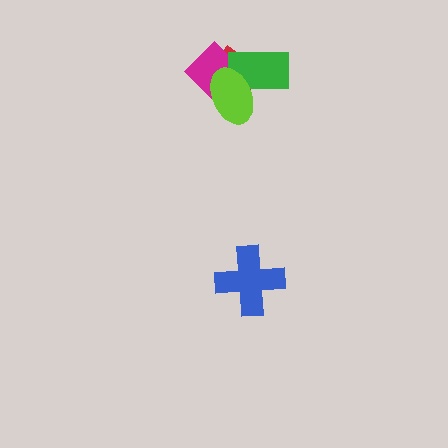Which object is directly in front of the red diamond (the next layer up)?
The magenta diamond is directly in front of the red diamond.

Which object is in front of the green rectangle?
The lime ellipse is in front of the green rectangle.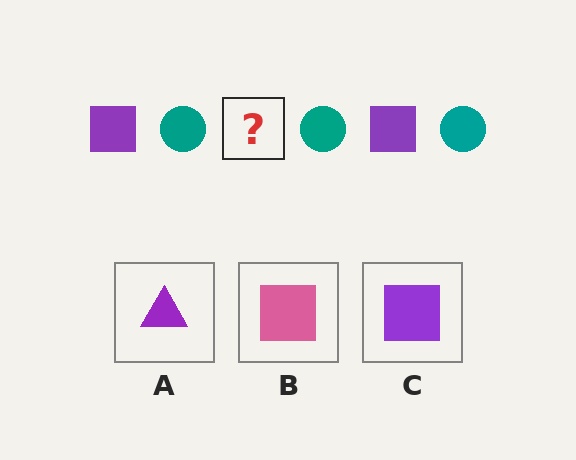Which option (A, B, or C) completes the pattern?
C.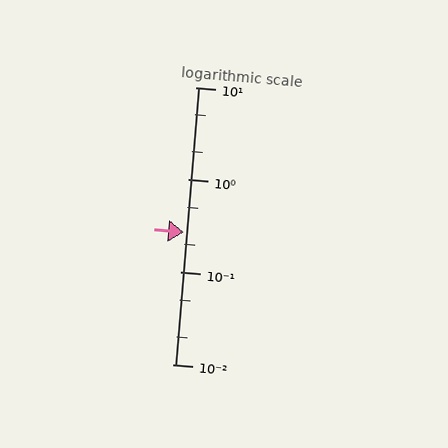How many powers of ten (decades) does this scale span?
The scale spans 3 decades, from 0.01 to 10.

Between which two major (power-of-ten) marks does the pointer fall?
The pointer is between 0.1 and 1.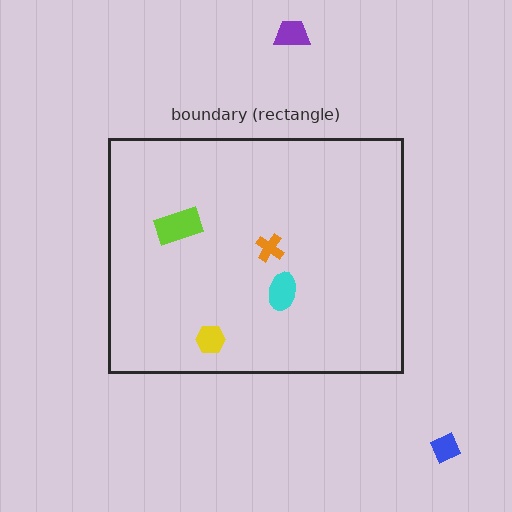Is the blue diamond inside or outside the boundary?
Outside.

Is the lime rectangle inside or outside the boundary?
Inside.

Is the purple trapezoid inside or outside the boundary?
Outside.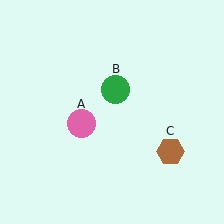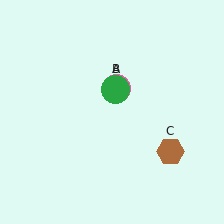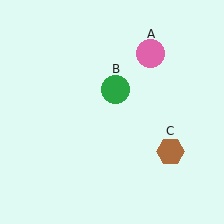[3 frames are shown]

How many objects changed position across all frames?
1 object changed position: pink circle (object A).